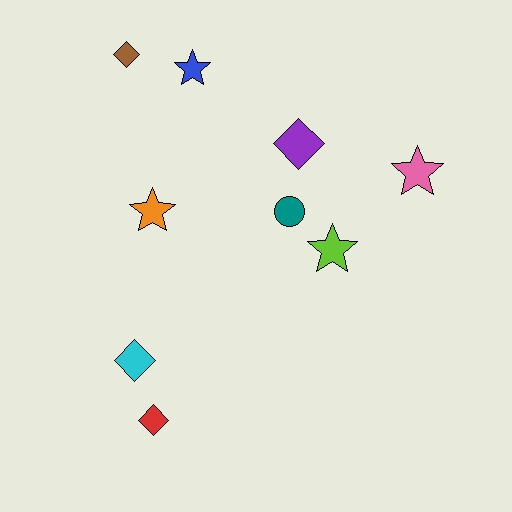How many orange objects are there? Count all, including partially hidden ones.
There is 1 orange object.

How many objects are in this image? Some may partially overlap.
There are 9 objects.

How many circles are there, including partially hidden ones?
There is 1 circle.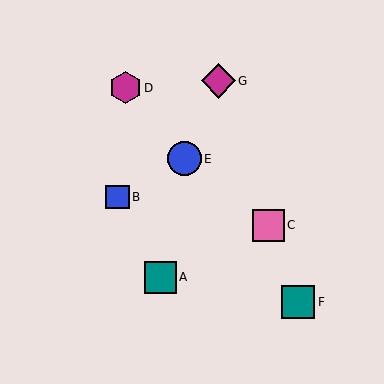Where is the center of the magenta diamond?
The center of the magenta diamond is at (218, 81).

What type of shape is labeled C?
Shape C is a pink square.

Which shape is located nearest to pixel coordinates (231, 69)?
The magenta diamond (labeled G) at (218, 81) is nearest to that location.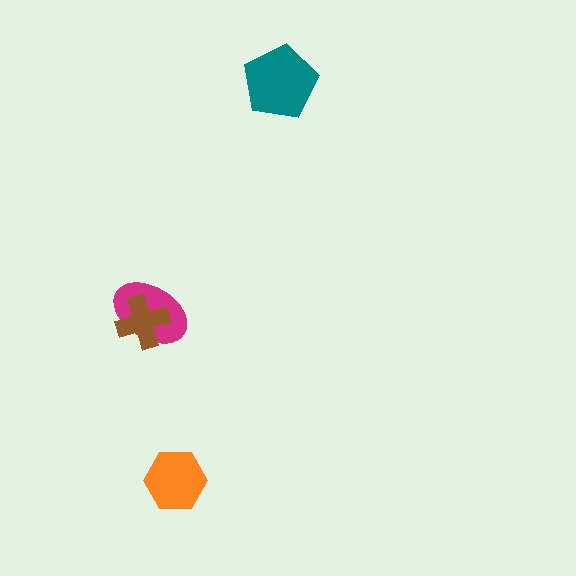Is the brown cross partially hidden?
No, no other shape covers it.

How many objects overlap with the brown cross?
1 object overlaps with the brown cross.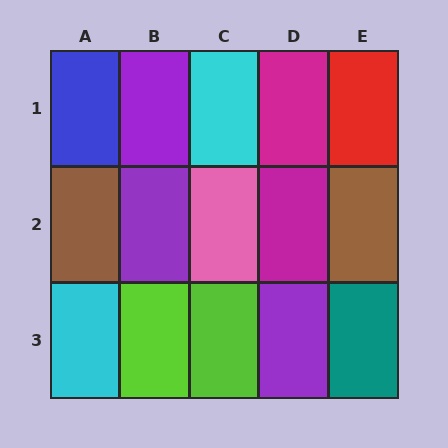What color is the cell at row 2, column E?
Brown.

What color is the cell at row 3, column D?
Purple.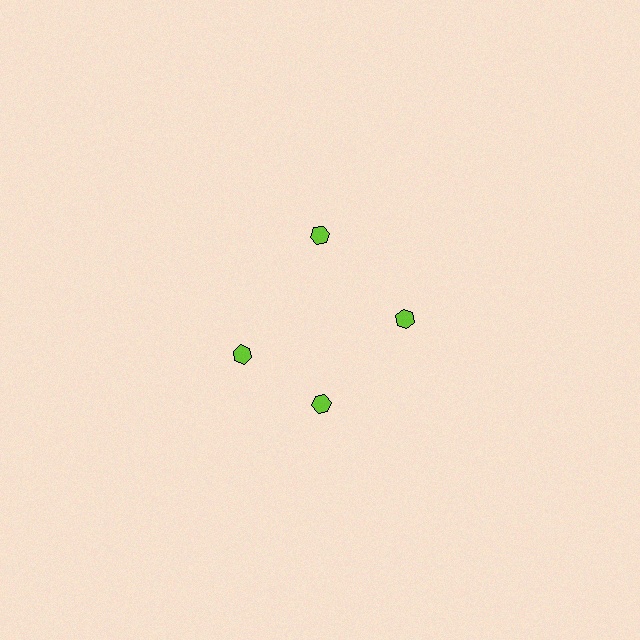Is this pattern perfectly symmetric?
No. The 4 lime hexagons are arranged in a ring, but one element near the 9 o'clock position is rotated out of alignment along the ring, breaking the 4-fold rotational symmetry.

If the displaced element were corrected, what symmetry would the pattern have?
It would have 4-fold rotational symmetry — the pattern would map onto itself every 90 degrees.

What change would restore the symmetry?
The symmetry would be restored by rotating it back into even spacing with its neighbors so that all 4 hexagons sit at equal angles and equal distance from the center.